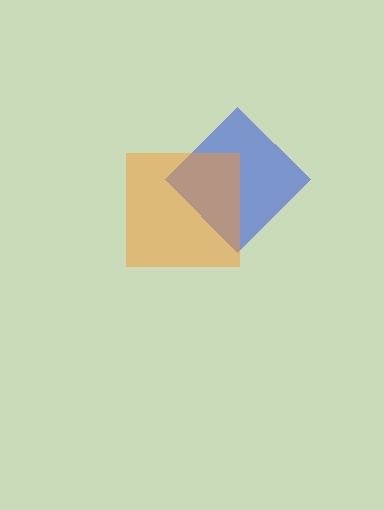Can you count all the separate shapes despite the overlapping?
Yes, there are 2 separate shapes.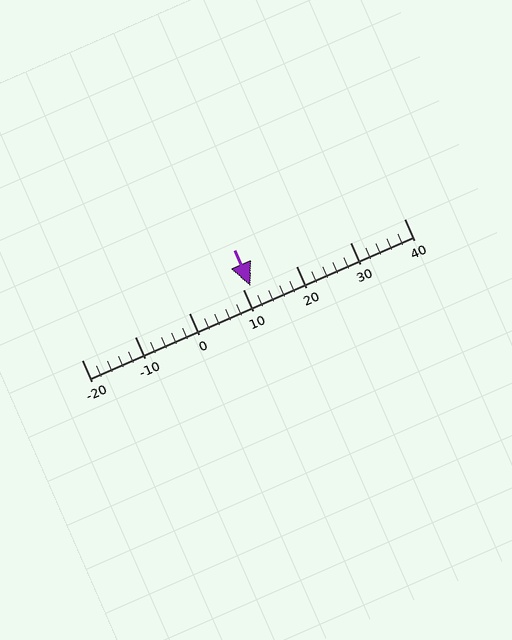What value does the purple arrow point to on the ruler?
The purple arrow points to approximately 12.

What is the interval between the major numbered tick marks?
The major tick marks are spaced 10 units apart.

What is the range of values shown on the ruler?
The ruler shows values from -20 to 40.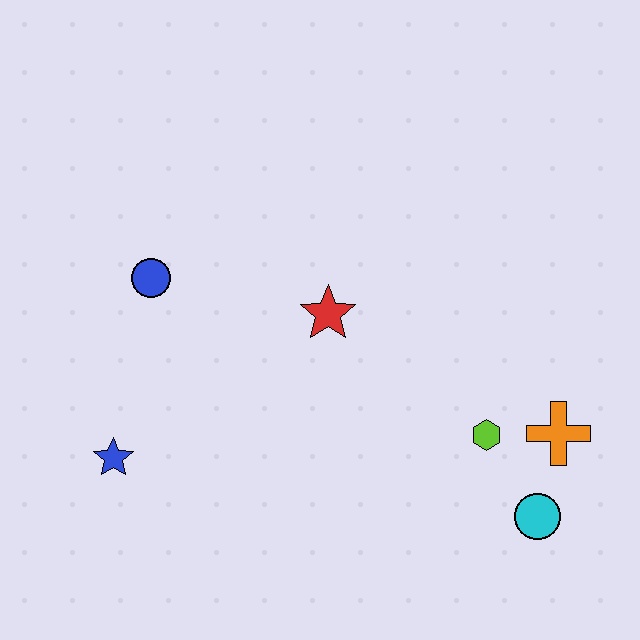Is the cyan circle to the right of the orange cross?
No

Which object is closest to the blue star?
The blue circle is closest to the blue star.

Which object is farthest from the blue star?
The orange cross is farthest from the blue star.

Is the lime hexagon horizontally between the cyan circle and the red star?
Yes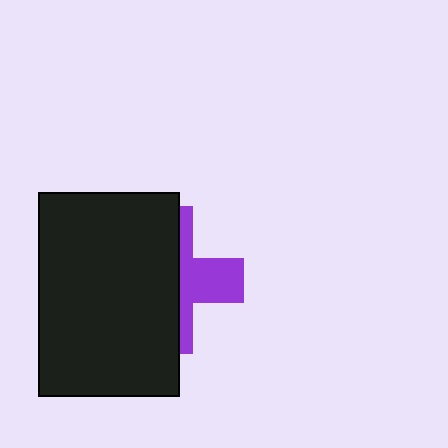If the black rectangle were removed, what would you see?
You would see the complete purple cross.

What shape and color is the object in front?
The object in front is a black rectangle.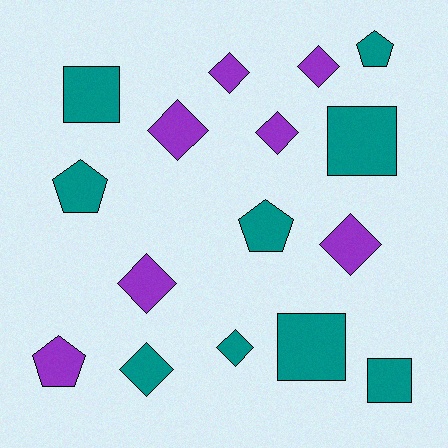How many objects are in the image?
There are 16 objects.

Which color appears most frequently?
Teal, with 9 objects.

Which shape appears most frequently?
Diamond, with 8 objects.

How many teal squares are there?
There are 4 teal squares.